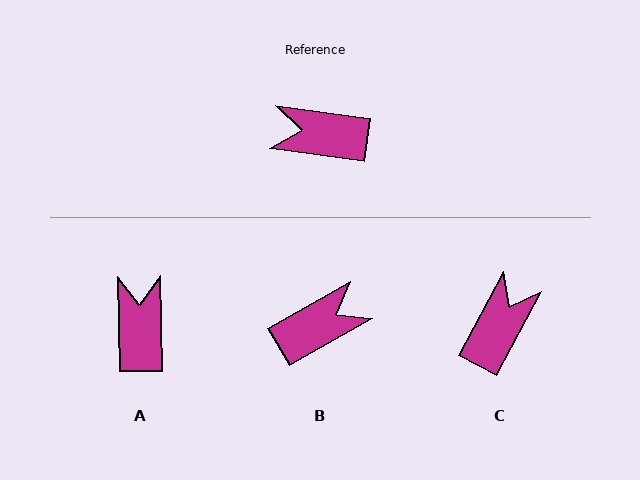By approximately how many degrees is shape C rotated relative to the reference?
Approximately 110 degrees clockwise.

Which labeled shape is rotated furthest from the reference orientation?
B, about 142 degrees away.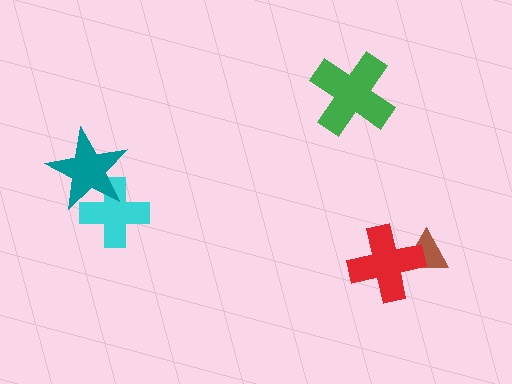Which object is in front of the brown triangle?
The red cross is in front of the brown triangle.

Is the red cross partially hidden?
No, no other shape covers it.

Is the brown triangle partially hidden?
Yes, it is partially covered by another shape.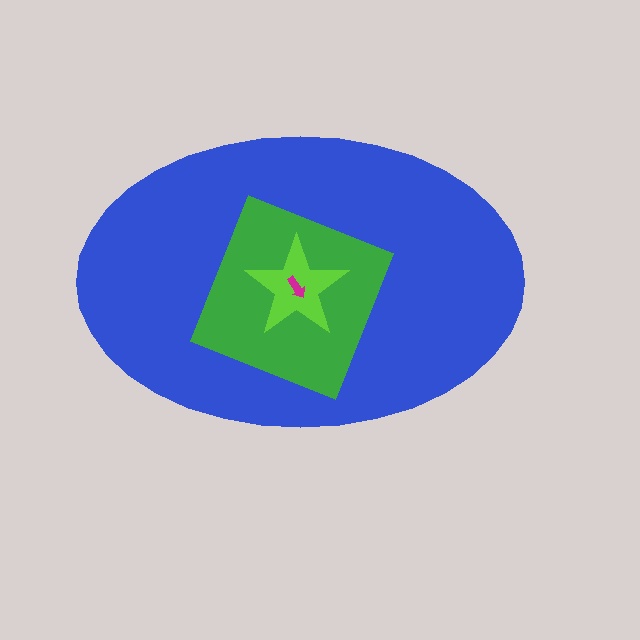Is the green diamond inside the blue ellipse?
Yes.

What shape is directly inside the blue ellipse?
The green diamond.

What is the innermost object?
The magenta arrow.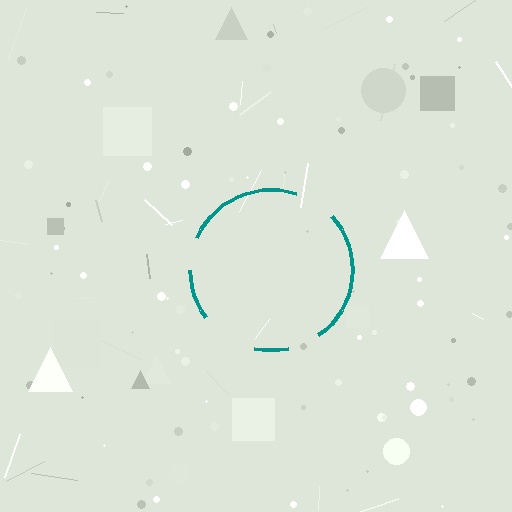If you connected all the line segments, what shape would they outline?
They would outline a circle.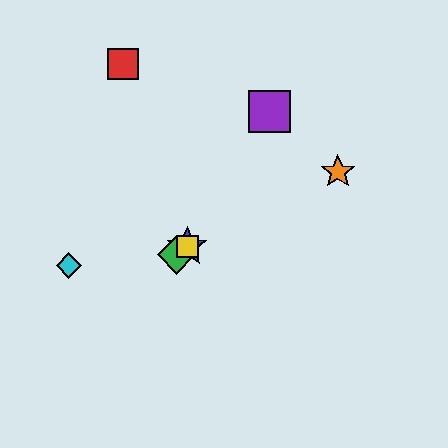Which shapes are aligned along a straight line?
The blue star, the green diamond, the yellow square are aligned along a straight line.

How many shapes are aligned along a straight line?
3 shapes (the blue star, the green diamond, the yellow square) are aligned along a straight line.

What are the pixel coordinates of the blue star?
The blue star is at (187, 247).